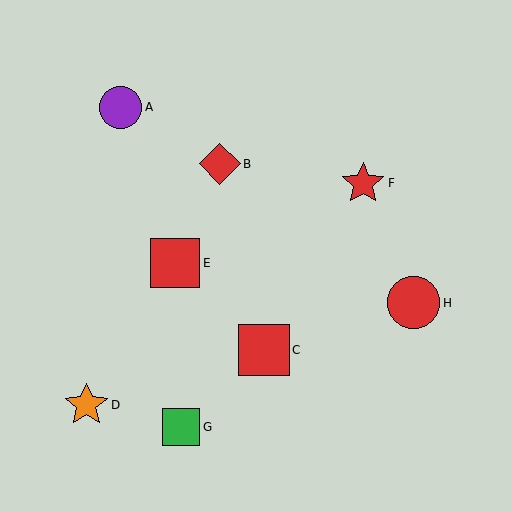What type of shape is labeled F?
Shape F is a red star.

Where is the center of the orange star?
The center of the orange star is at (86, 405).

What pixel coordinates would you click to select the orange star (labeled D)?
Click at (86, 405) to select the orange star D.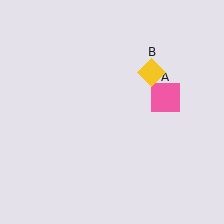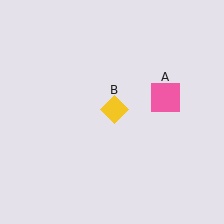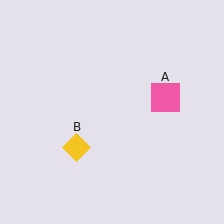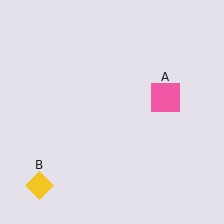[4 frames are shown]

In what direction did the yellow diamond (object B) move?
The yellow diamond (object B) moved down and to the left.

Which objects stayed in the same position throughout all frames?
Pink square (object A) remained stationary.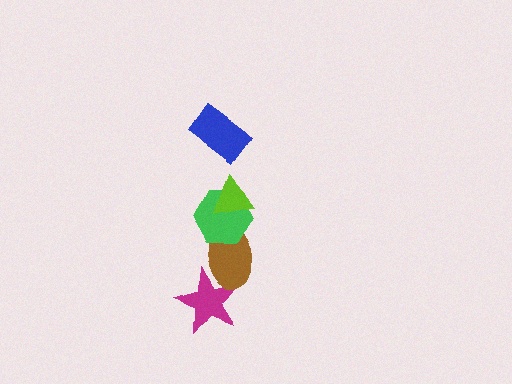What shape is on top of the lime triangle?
The blue rectangle is on top of the lime triangle.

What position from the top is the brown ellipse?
The brown ellipse is 4th from the top.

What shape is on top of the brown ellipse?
The green hexagon is on top of the brown ellipse.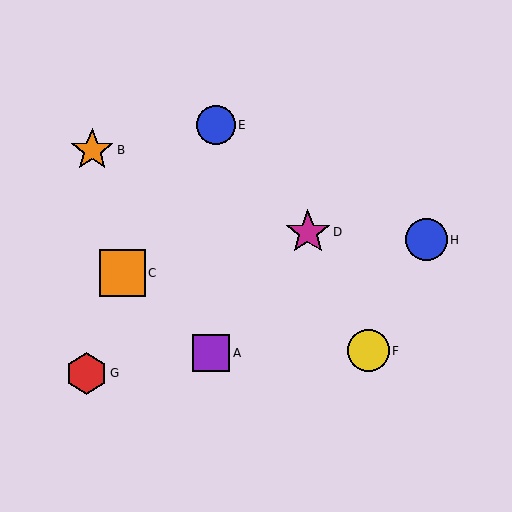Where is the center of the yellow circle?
The center of the yellow circle is at (368, 351).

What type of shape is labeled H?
Shape H is a blue circle.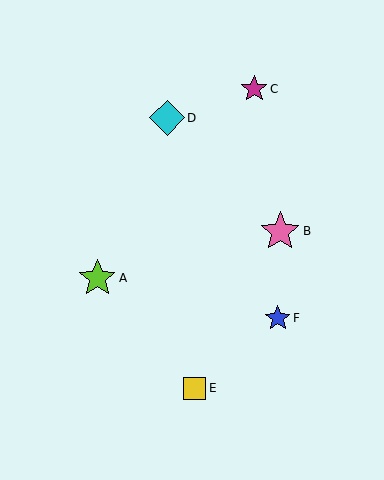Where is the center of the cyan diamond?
The center of the cyan diamond is at (167, 118).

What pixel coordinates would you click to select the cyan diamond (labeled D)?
Click at (167, 118) to select the cyan diamond D.